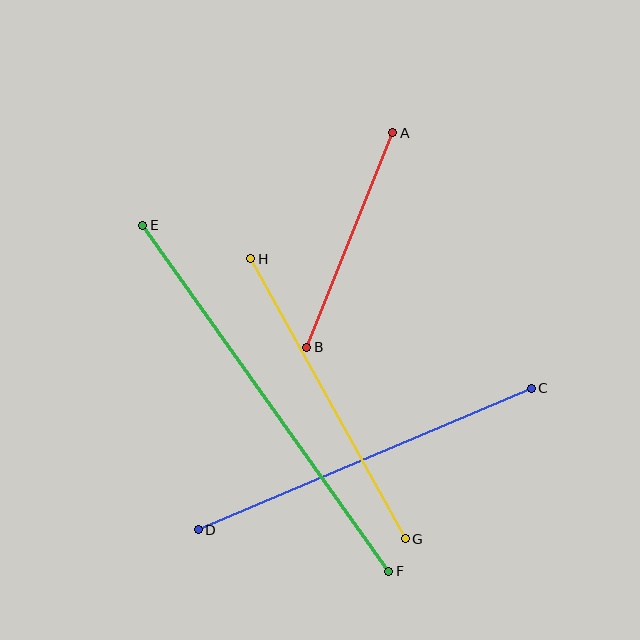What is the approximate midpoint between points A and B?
The midpoint is at approximately (350, 240) pixels.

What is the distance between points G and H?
The distance is approximately 320 pixels.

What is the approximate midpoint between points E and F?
The midpoint is at approximately (266, 398) pixels.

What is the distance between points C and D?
The distance is approximately 362 pixels.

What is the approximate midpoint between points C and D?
The midpoint is at approximately (365, 459) pixels.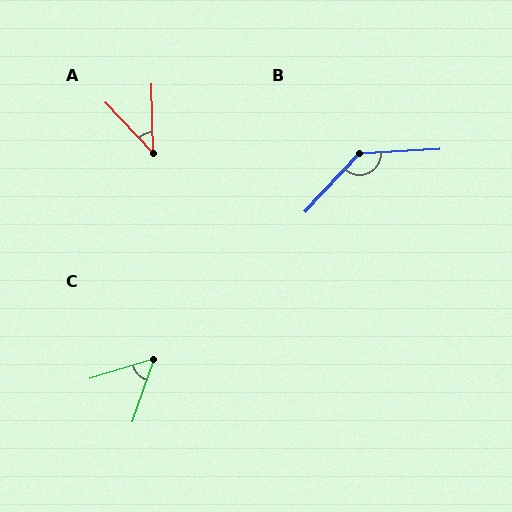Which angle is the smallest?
A, at approximately 41 degrees.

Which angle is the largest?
B, at approximately 136 degrees.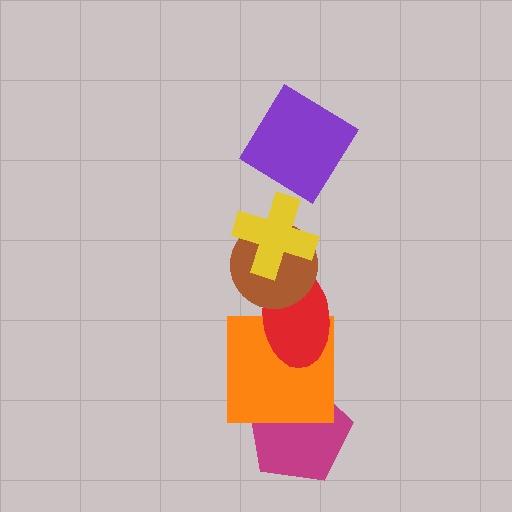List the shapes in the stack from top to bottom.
From top to bottom: the purple diamond, the yellow cross, the brown circle, the red ellipse, the orange square, the magenta pentagon.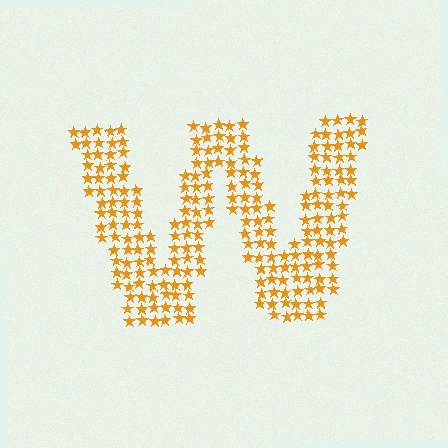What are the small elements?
The small elements are stars.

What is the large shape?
The large shape is the letter W.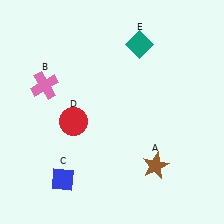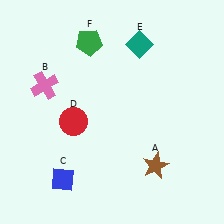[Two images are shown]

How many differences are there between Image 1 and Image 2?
There is 1 difference between the two images.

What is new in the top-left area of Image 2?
A green pentagon (F) was added in the top-left area of Image 2.